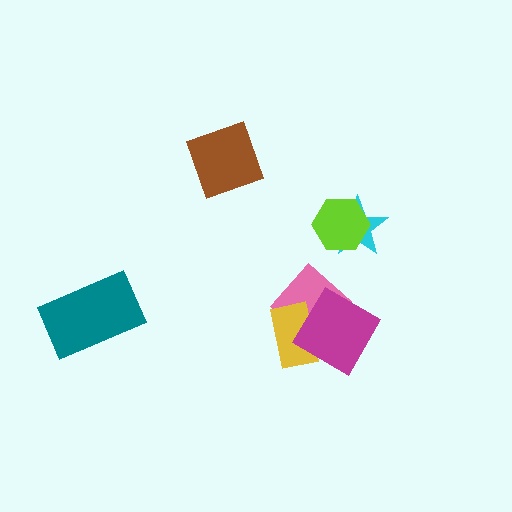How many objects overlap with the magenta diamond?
2 objects overlap with the magenta diamond.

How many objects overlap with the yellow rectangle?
2 objects overlap with the yellow rectangle.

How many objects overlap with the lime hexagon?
1 object overlaps with the lime hexagon.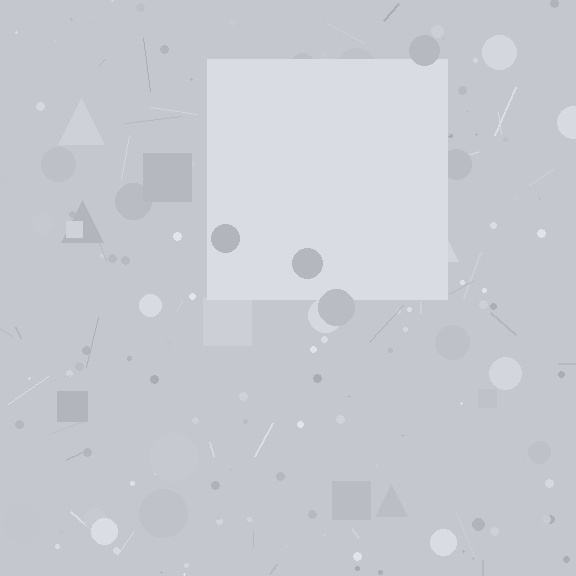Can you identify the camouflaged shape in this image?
The camouflaged shape is a square.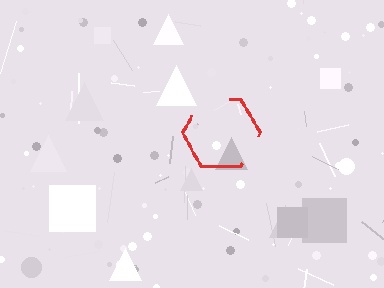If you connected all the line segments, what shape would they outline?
They would outline a hexagon.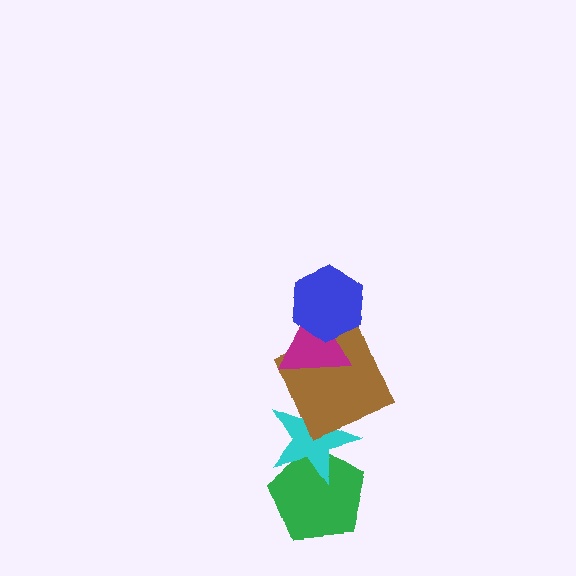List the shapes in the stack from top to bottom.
From top to bottom: the blue hexagon, the magenta triangle, the brown square, the cyan star, the green pentagon.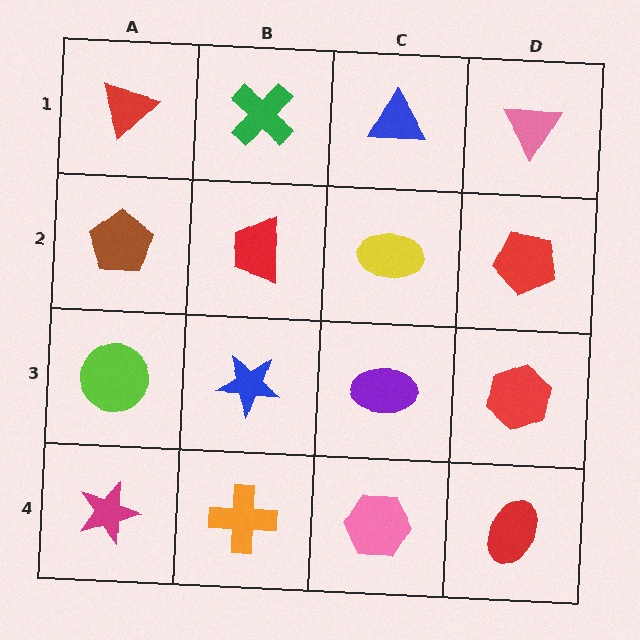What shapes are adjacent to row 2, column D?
A pink triangle (row 1, column D), a red hexagon (row 3, column D), a yellow ellipse (row 2, column C).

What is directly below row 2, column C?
A purple ellipse.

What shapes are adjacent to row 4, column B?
A blue star (row 3, column B), a magenta star (row 4, column A), a pink hexagon (row 4, column C).